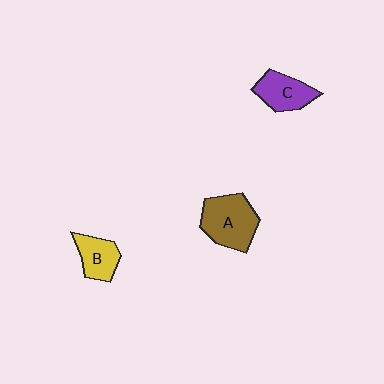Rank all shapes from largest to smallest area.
From largest to smallest: A (brown), C (purple), B (yellow).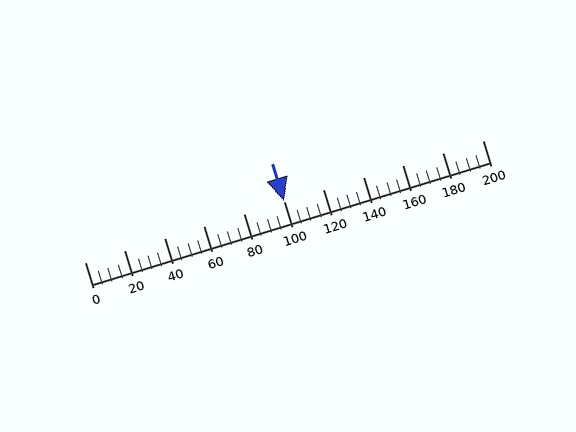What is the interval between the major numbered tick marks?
The major tick marks are spaced 20 units apart.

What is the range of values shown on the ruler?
The ruler shows values from 0 to 200.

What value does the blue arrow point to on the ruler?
The blue arrow points to approximately 100.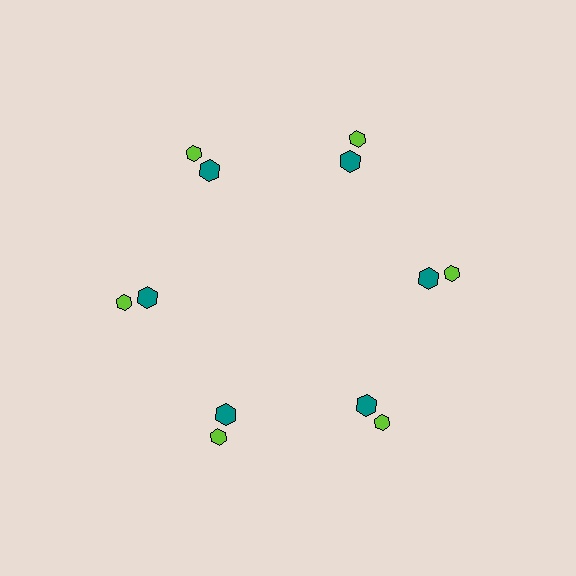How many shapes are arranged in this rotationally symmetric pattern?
There are 12 shapes, arranged in 6 groups of 2.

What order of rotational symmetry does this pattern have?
This pattern has 6-fold rotational symmetry.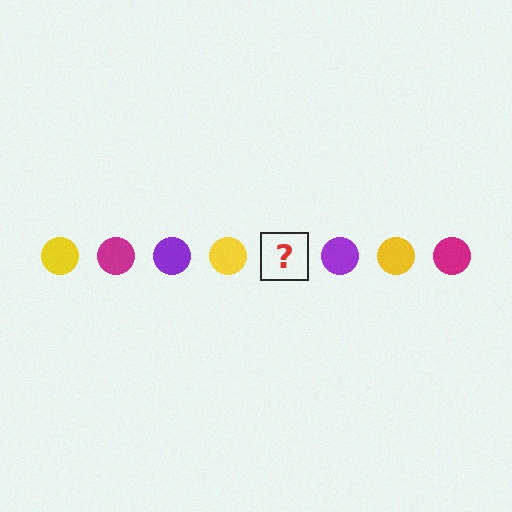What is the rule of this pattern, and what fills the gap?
The rule is that the pattern cycles through yellow, magenta, purple circles. The gap should be filled with a magenta circle.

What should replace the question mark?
The question mark should be replaced with a magenta circle.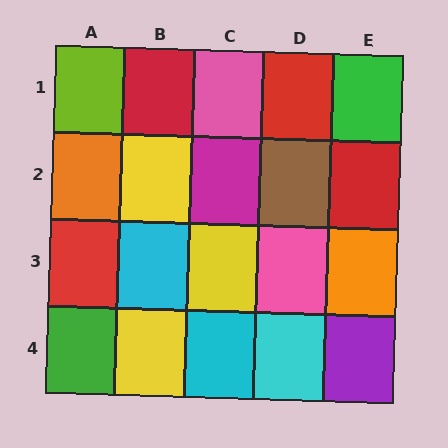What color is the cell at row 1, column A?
Lime.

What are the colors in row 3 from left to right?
Red, cyan, yellow, pink, orange.